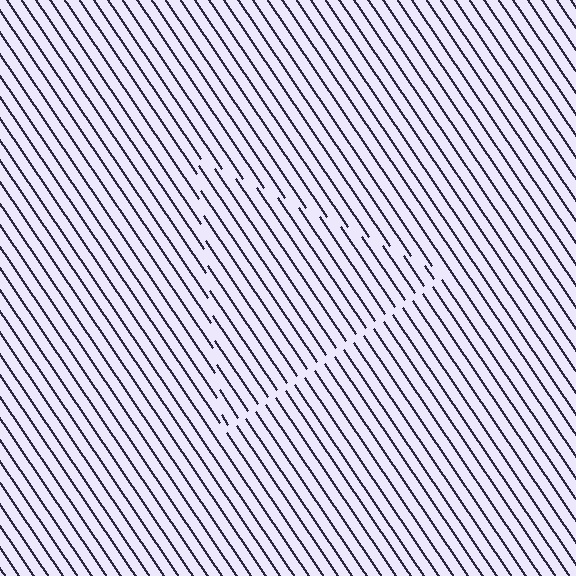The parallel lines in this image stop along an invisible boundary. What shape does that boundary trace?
An illusory triangle. The interior of the shape contains the same grating, shifted by half a period — the contour is defined by the phase discontinuity where line-ends from the inner and outer gratings abut.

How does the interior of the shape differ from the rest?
The interior of the shape contains the same grating, shifted by half a period — the contour is defined by the phase discontinuity where line-ends from the inner and outer gratings abut.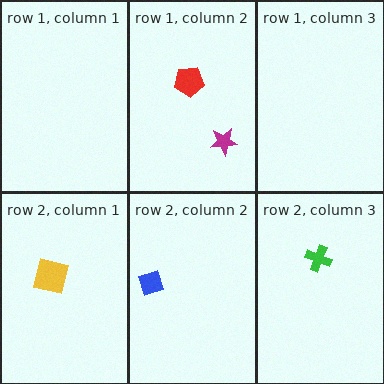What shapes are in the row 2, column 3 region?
The green cross.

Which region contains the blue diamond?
The row 2, column 2 region.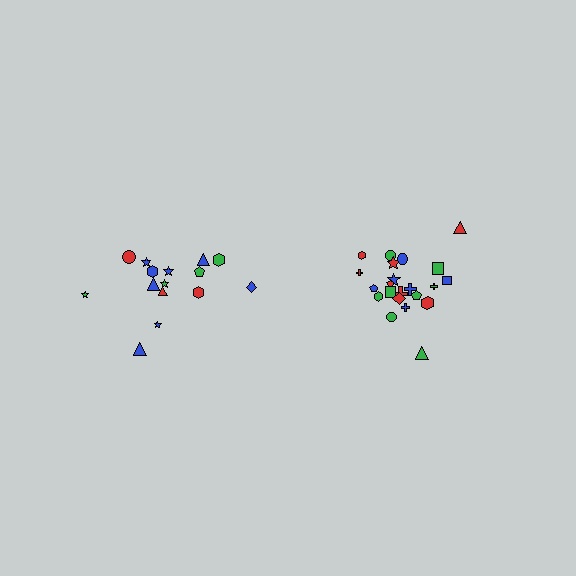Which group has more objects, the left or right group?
The right group.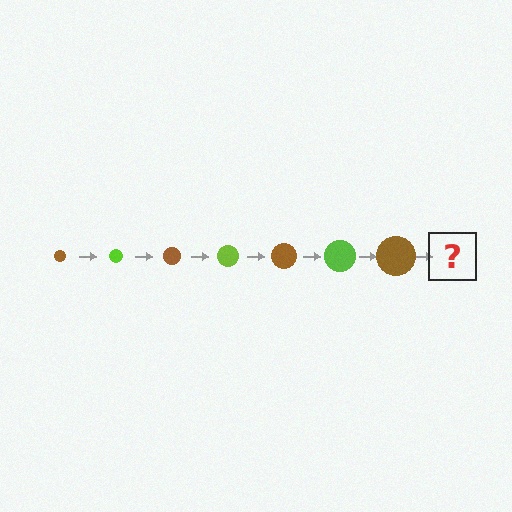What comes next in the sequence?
The next element should be a lime circle, larger than the previous one.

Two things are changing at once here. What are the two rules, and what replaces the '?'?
The two rules are that the circle grows larger each step and the color cycles through brown and lime. The '?' should be a lime circle, larger than the previous one.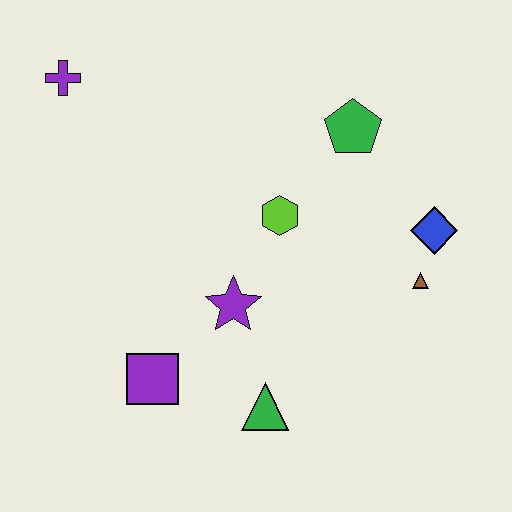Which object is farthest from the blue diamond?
The purple cross is farthest from the blue diamond.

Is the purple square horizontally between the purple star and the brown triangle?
No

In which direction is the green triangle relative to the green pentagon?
The green triangle is below the green pentagon.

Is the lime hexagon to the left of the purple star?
No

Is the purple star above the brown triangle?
No